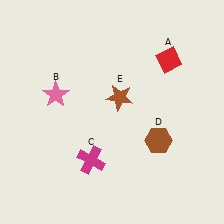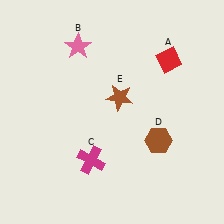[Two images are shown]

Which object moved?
The pink star (B) moved up.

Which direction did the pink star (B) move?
The pink star (B) moved up.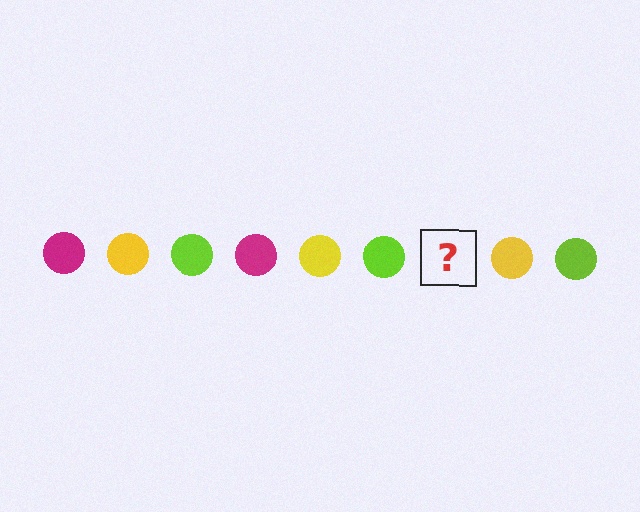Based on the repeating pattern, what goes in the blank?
The blank should be a magenta circle.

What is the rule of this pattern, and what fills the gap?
The rule is that the pattern cycles through magenta, yellow, lime circles. The gap should be filled with a magenta circle.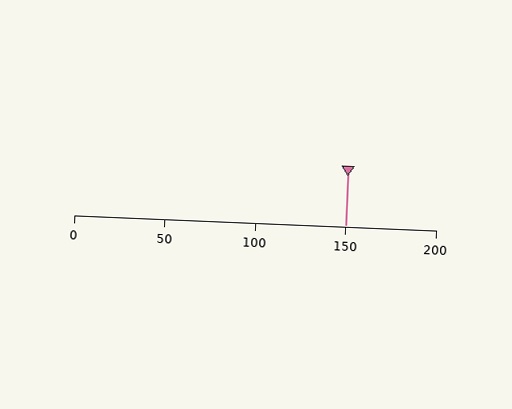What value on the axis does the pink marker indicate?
The marker indicates approximately 150.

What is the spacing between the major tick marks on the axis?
The major ticks are spaced 50 apart.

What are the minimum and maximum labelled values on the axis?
The axis runs from 0 to 200.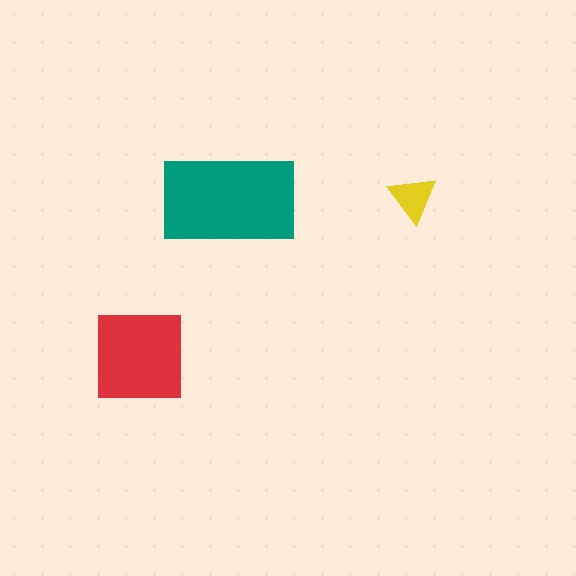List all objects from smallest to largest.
The yellow triangle, the red square, the teal rectangle.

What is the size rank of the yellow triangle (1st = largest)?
3rd.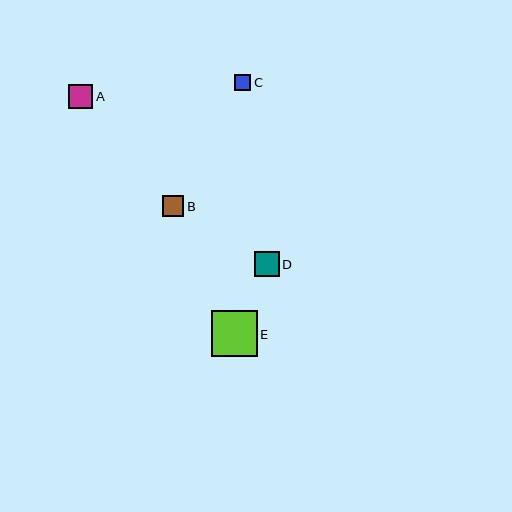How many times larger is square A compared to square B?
Square A is approximately 1.2 times the size of square B.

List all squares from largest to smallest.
From largest to smallest: E, D, A, B, C.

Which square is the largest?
Square E is the largest with a size of approximately 46 pixels.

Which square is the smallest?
Square C is the smallest with a size of approximately 16 pixels.